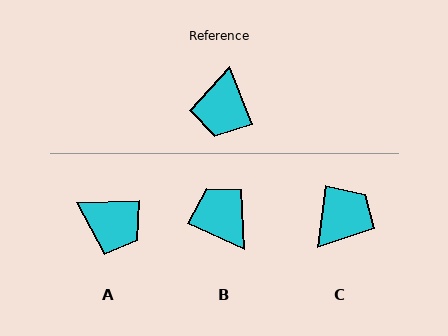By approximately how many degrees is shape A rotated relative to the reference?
Approximately 70 degrees counter-clockwise.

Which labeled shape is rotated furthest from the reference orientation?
C, about 151 degrees away.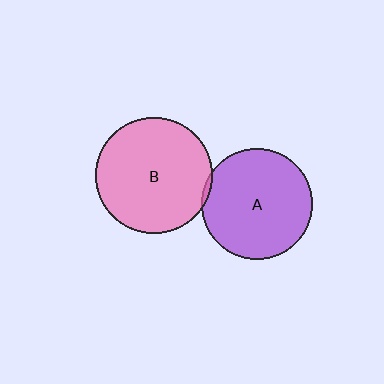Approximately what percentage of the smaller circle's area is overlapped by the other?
Approximately 5%.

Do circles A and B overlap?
Yes.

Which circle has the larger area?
Circle B (pink).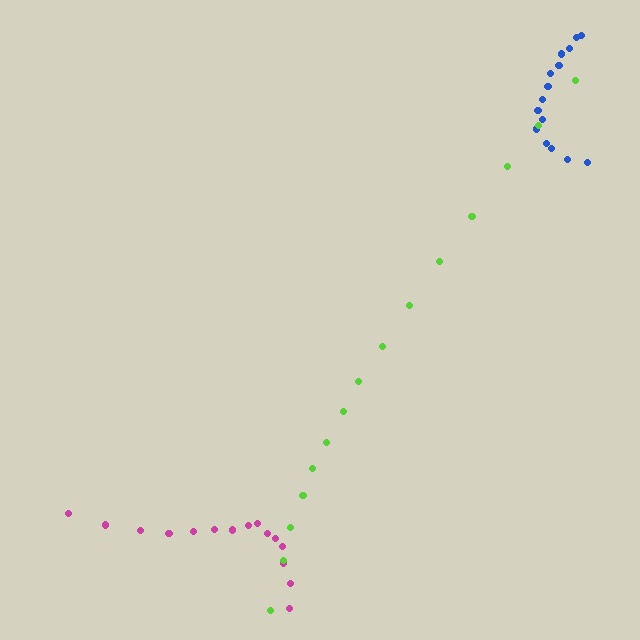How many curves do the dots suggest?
There are 3 distinct paths.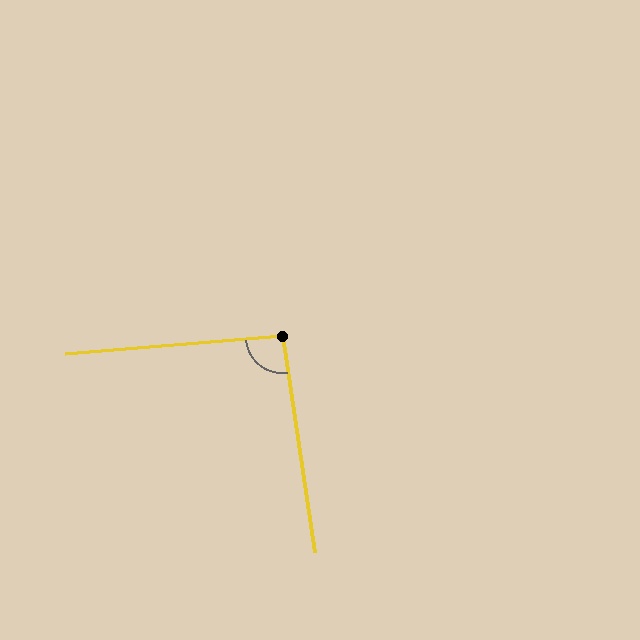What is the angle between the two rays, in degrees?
Approximately 94 degrees.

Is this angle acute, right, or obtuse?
It is approximately a right angle.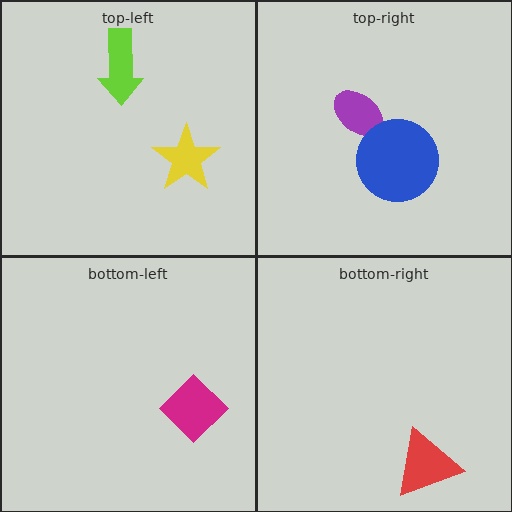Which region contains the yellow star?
The top-left region.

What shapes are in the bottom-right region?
The red triangle.